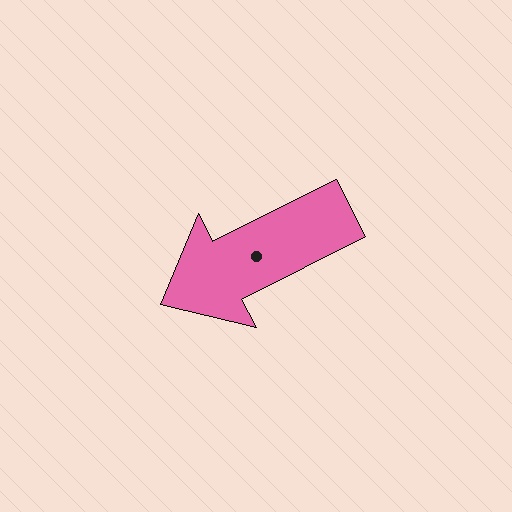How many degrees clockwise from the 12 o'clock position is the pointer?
Approximately 243 degrees.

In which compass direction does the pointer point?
Southwest.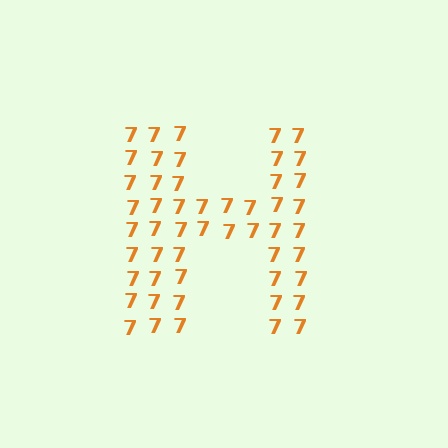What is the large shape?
The large shape is the letter H.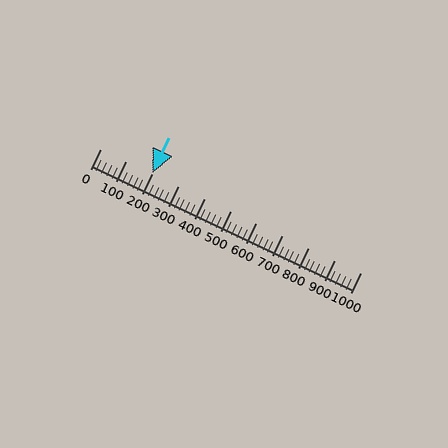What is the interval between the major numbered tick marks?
The major tick marks are spaced 100 units apart.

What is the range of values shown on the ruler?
The ruler shows values from 0 to 1000.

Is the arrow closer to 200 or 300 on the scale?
The arrow is closer to 200.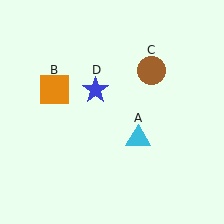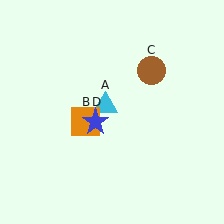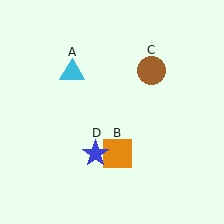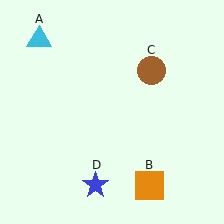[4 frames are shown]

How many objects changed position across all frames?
3 objects changed position: cyan triangle (object A), orange square (object B), blue star (object D).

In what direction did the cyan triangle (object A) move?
The cyan triangle (object A) moved up and to the left.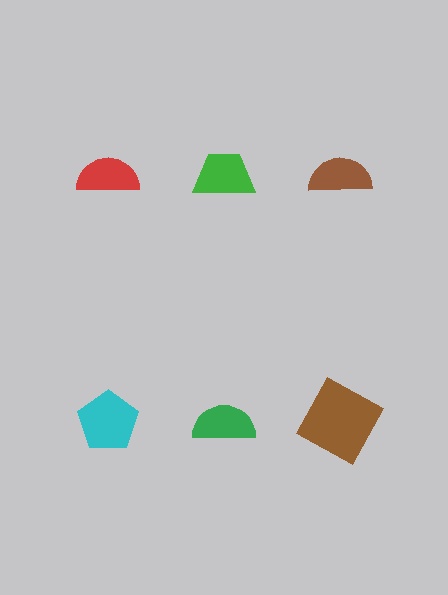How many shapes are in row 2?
3 shapes.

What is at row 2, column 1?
A cyan pentagon.